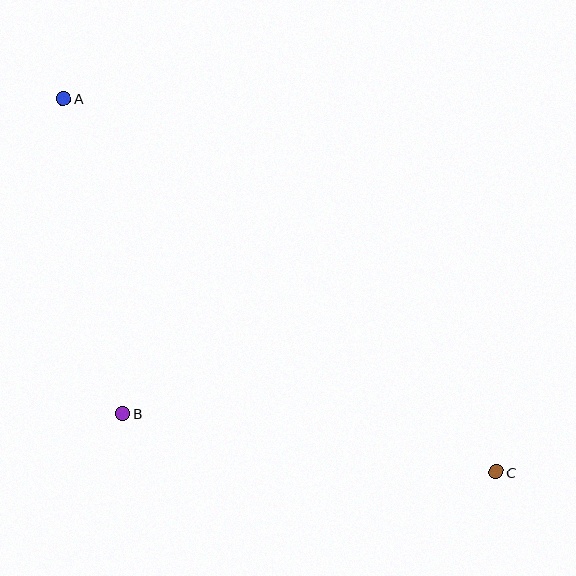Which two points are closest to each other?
Points A and B are closest to each other.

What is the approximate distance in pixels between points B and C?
The distance between B and C is approximately 379 pixels.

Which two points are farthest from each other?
Points A and C are farthest from each other.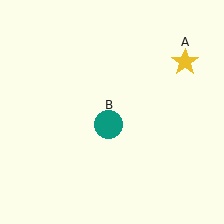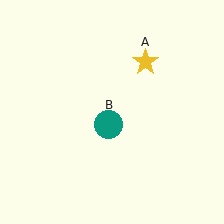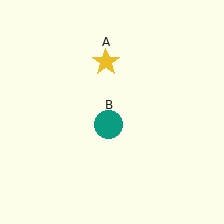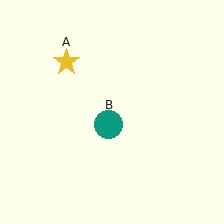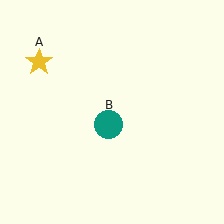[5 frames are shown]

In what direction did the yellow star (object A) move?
The yellow star (object A) moved left.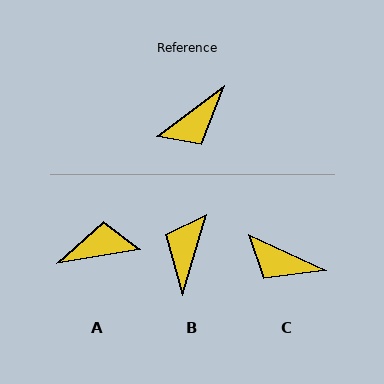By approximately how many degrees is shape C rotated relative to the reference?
Approximately 62 degrees clockwise.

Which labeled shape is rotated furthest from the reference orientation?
A, about 153 degrees away.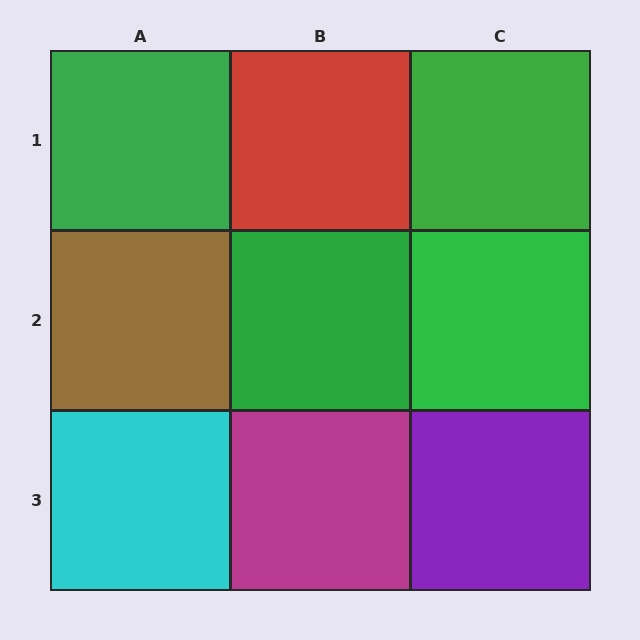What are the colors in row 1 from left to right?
Green, red, green.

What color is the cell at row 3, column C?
Purple.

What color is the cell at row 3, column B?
Magenta.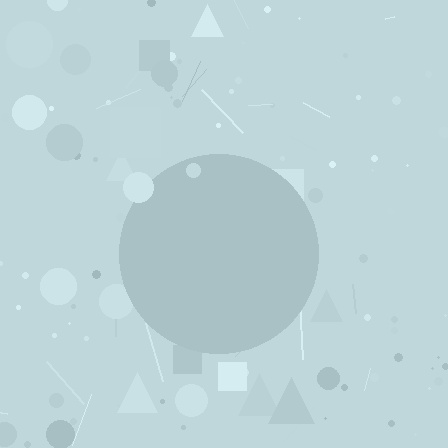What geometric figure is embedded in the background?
A circle is embedded in the background.